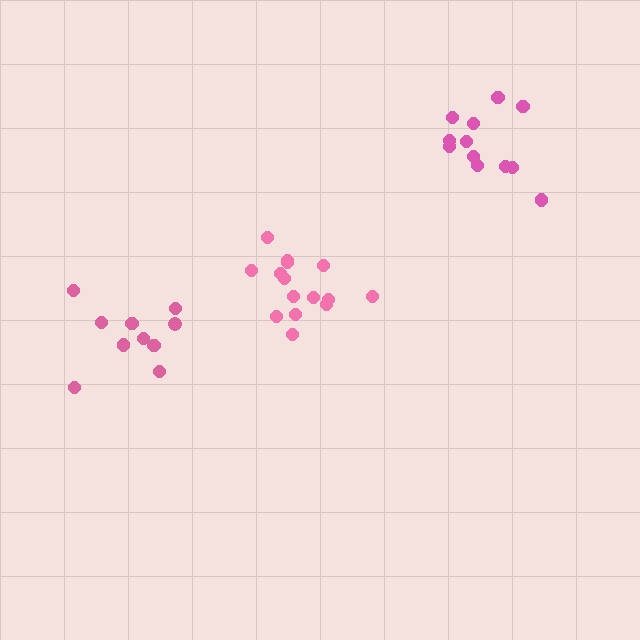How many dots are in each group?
Group 1: 10 dots, Group 2: 12 dots, Group 3: 15 dots (37 total).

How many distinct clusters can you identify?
There are 3 distinct clusters.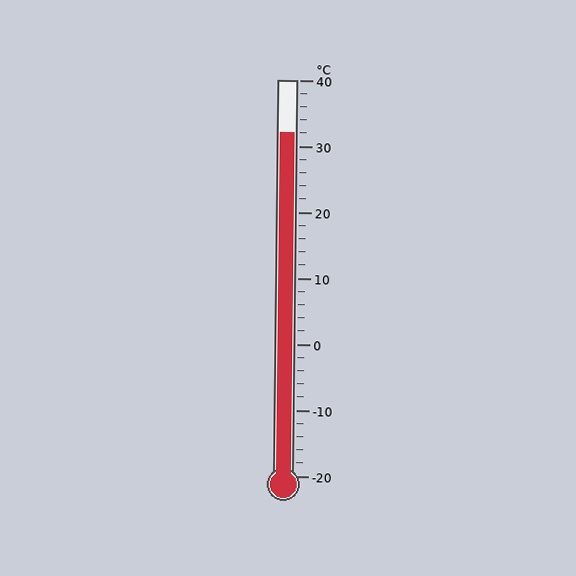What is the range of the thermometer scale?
The thermometer scale ranges from -20°C to 40°C.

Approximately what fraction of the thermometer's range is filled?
The thermometer is filled to approximately 85% of its range.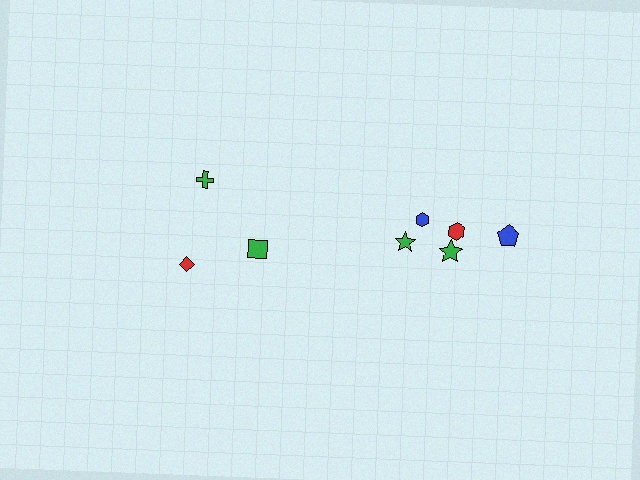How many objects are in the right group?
There are 5 objects.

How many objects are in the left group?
There are 3 objects.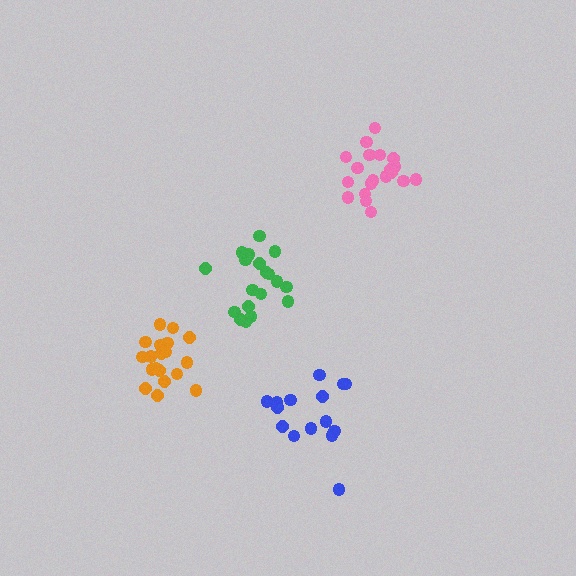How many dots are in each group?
Group 1: 19 dots, Group 2: 20 dots, Group 3: 15 dots, Group 4: 19 dots (73 total).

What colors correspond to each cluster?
The clusters are colored: green, pink, blue, orange.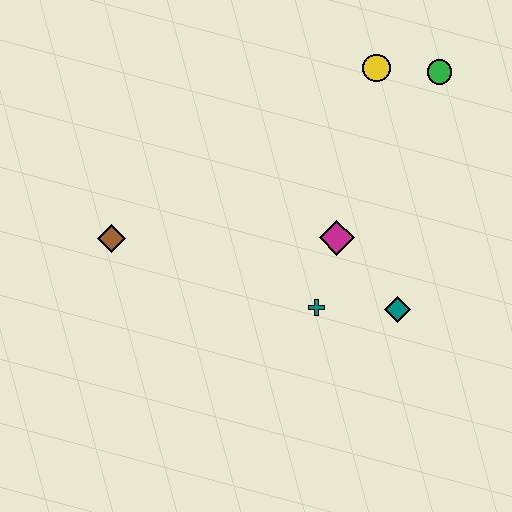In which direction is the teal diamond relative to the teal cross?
The teal diamond is to the right of the teal cross.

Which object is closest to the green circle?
The yellow circle is closest to the green circle.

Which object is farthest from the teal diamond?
The brown diamond is farthest from the teal diamond.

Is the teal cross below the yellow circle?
Yes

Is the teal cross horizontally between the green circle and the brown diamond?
Yes